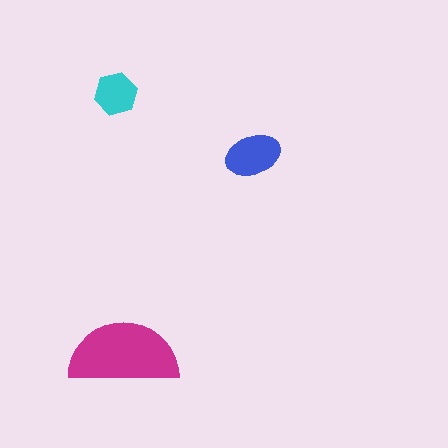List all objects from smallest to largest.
The cyan hexagon, the blue ellipse, the magenta semicircle.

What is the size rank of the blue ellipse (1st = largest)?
2nd.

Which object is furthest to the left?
The cyan hexagon is leftmost.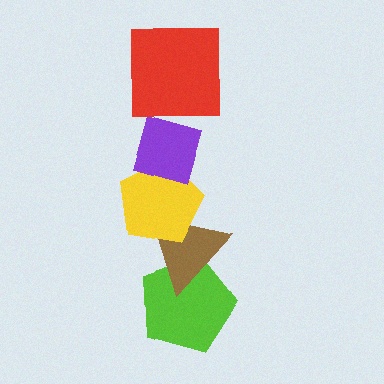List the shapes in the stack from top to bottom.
From top to bottom: the red square, the purple diamond, the yellow pentagon, the brown triangle, the lime pentagon.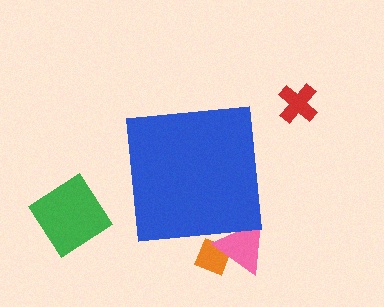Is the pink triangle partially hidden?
Yes, the pink triangle is partially hidden behind the blue square.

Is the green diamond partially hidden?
No, the green diamond is fully visible.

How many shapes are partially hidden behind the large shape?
2 shapes are partially hidden.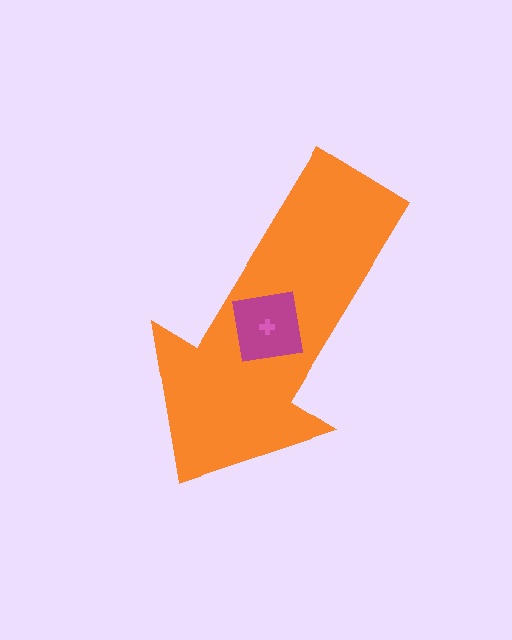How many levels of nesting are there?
3.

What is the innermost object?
The pink cross.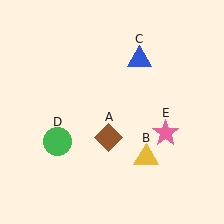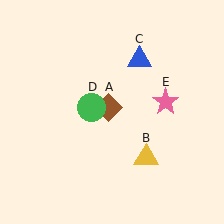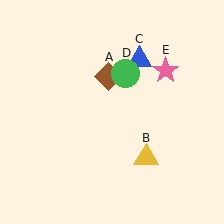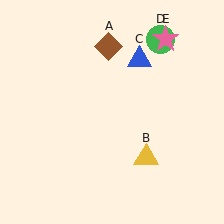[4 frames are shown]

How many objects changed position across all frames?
3 objects changed position: brown diamond (object A), green circle (object D), pink star (object E).